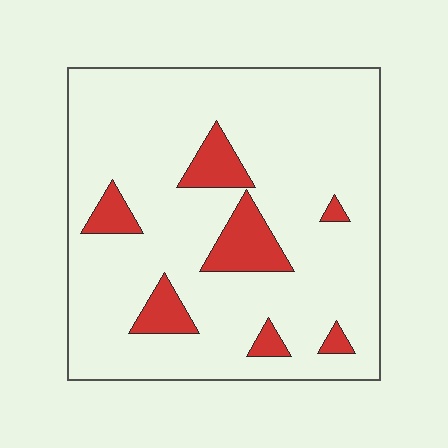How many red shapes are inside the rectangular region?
7.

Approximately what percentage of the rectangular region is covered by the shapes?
Approximately 15%.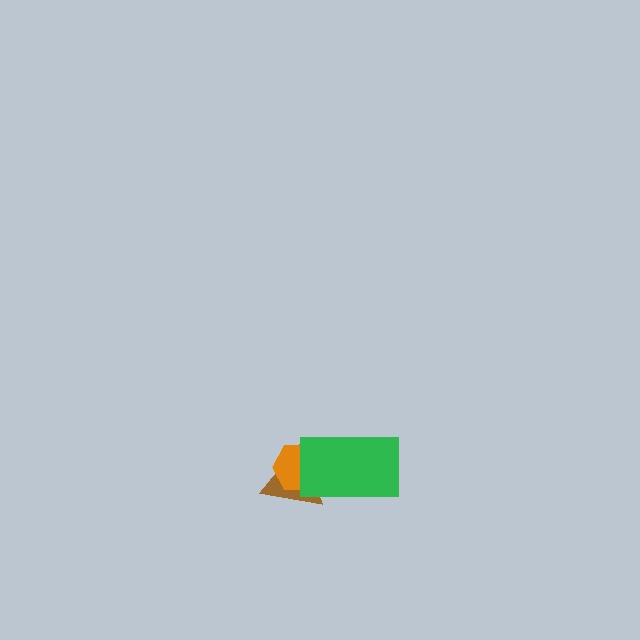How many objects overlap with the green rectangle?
2 objects overlap with the green rectangle.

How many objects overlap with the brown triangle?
2 objects overlap with the brown triangle.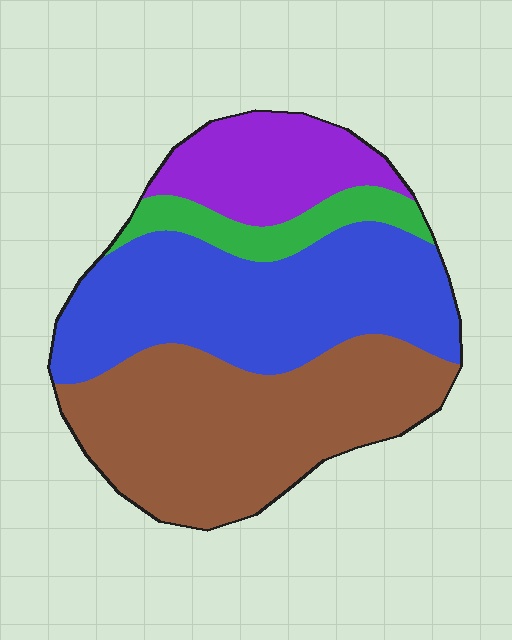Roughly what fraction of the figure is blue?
Blue covers around 35% of the figure.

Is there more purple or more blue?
Blue.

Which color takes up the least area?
Green, at roughly 10%.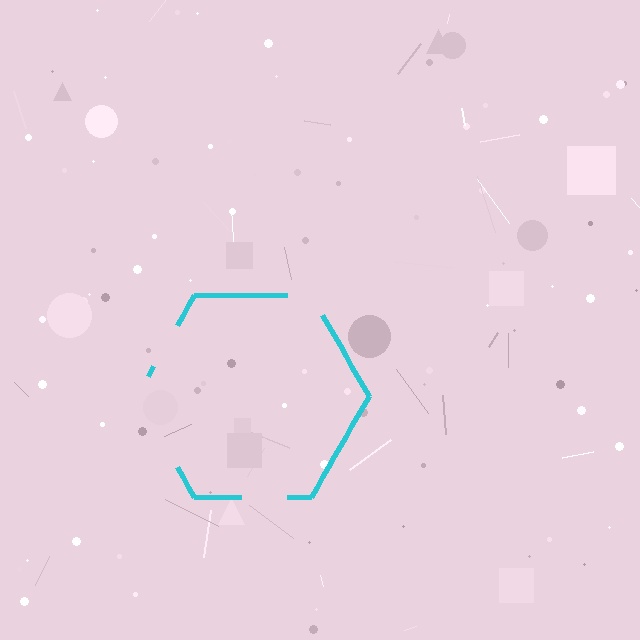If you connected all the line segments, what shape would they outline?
They would outline a hexagon.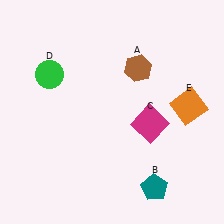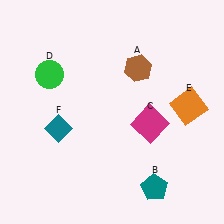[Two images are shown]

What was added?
A teal diamond (F) was added in Image 2.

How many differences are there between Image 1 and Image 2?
There is 1 difference between the two images.